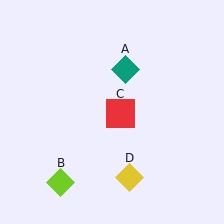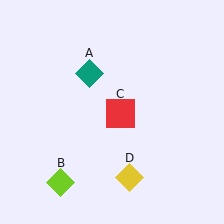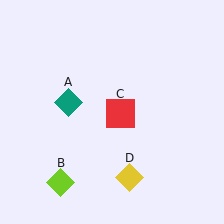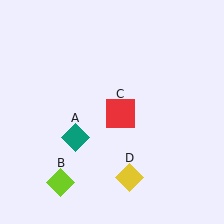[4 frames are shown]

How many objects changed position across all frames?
1 object changed position: teal diamond (object A).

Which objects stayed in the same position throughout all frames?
Lime diamond (object B) and red square (object C) and yellow diamond (object D) remained stationary.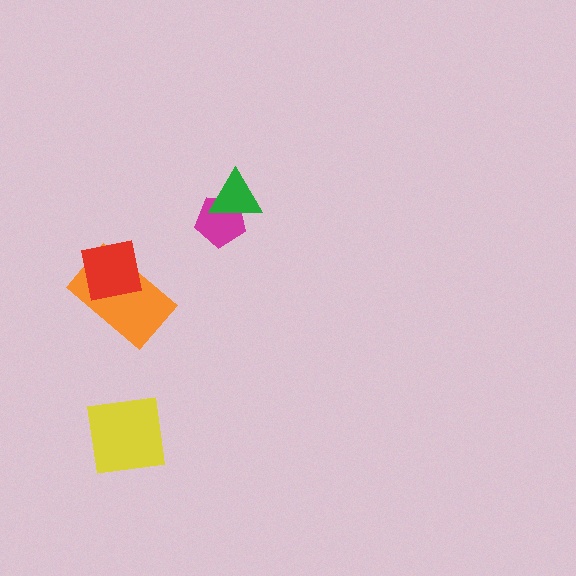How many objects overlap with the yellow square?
0 objects overlap with the yellow square.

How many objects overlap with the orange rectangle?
1 object overlaps with the orange rectangle.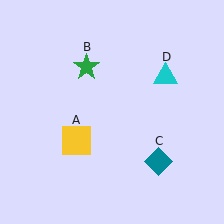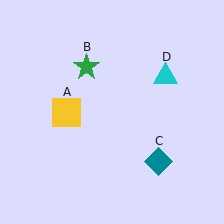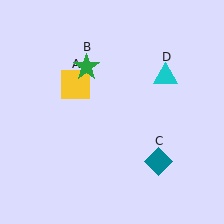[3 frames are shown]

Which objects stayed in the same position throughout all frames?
Green star (object B) and teal diamond (object C) and cyan triangle (object D) remained stationary.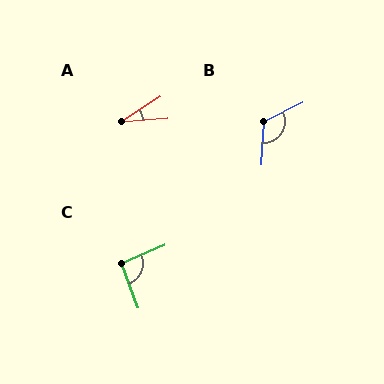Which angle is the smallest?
A, at approximately 28 degrees.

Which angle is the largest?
B, at approximately 120 degrees.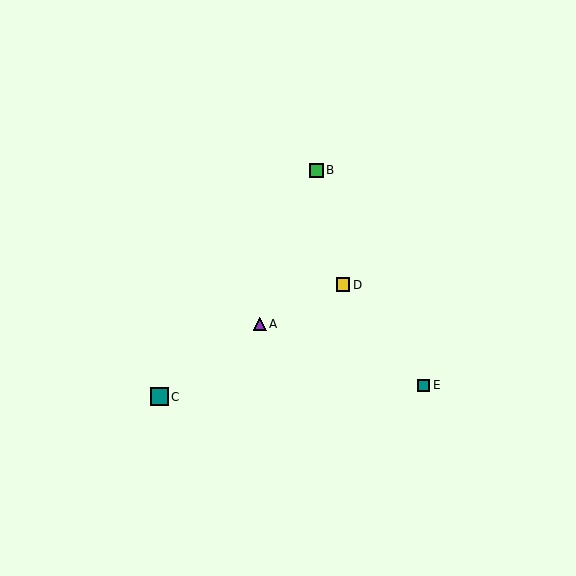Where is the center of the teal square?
The center of the teal square is at (160, 397).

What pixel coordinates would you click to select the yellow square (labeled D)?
Click at (343, 285) to select the yellow square D.